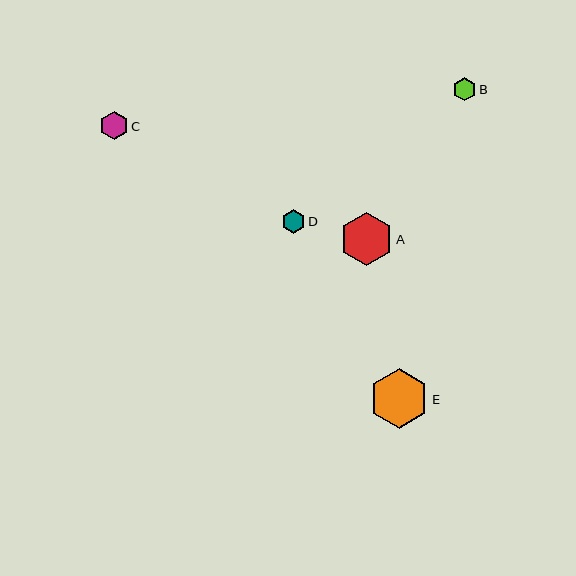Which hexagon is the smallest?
Hexagon B is the smallest with a size of approximately 23 pixels.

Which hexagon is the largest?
Hexagon E is the largest with a size of approximately 59 pixels.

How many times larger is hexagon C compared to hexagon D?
Hexagon C is approximately 1.2 times the size of hexagon D.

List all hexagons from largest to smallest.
From largest to smallest: E, A, C, D, B.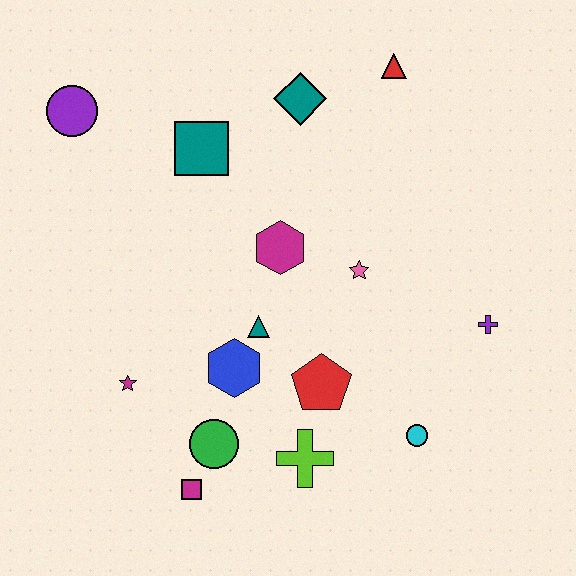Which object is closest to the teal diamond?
The red triangle is closest to the teal diamond.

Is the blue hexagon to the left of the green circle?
No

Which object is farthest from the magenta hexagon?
The magenta square is farthest from the magenta hexagon.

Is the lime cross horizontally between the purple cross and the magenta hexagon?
Yes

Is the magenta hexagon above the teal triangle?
Yes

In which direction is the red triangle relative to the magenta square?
The red triangle is above the magenta square.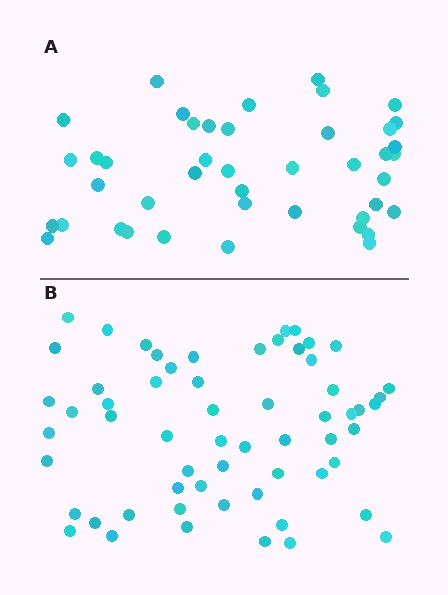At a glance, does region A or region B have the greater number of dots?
Region B (the bottom region) has more dots.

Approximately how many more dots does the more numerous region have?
Region B has approximately 15 more dots than region A.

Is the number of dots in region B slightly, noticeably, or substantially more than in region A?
Region B has noticeably more, but not dramatically so. The ratio is roughly 1.4 to 1.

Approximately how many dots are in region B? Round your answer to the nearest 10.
About 60 dots.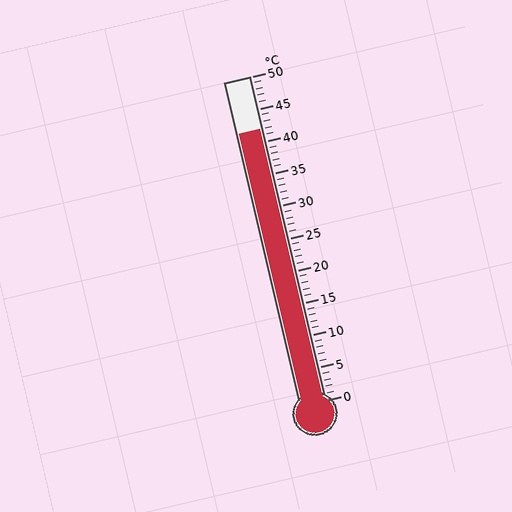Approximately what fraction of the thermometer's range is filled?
The thermometer is filled to approximately 85% of its range.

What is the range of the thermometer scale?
The thermometer scale ranges from 0°C to 50°C.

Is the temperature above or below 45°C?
The temperature is below 45°C.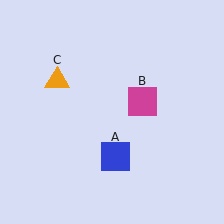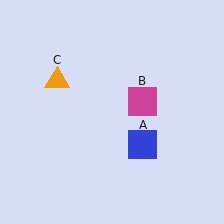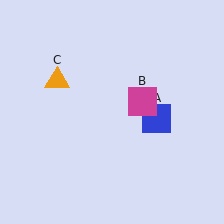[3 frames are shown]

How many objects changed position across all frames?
1 object changed position: blue square (object A).